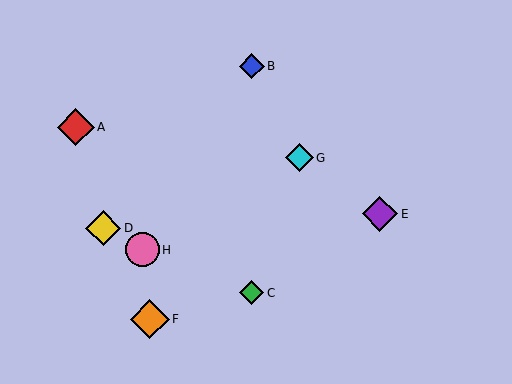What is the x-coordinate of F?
Object F is at x≈150.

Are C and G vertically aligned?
No, C is at x≈252 and G is at x≈299.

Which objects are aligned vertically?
Objects B, C are aligned vertically.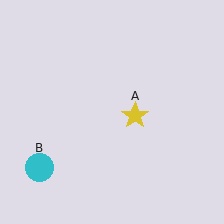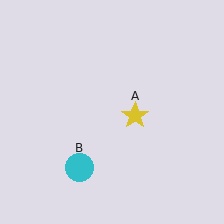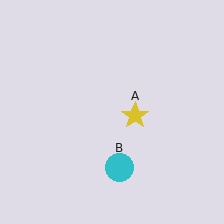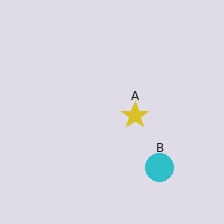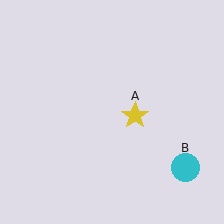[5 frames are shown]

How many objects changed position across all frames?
1 object changed position: cyan circle (object B).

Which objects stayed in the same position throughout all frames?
Yellow star (object A) remained stationary.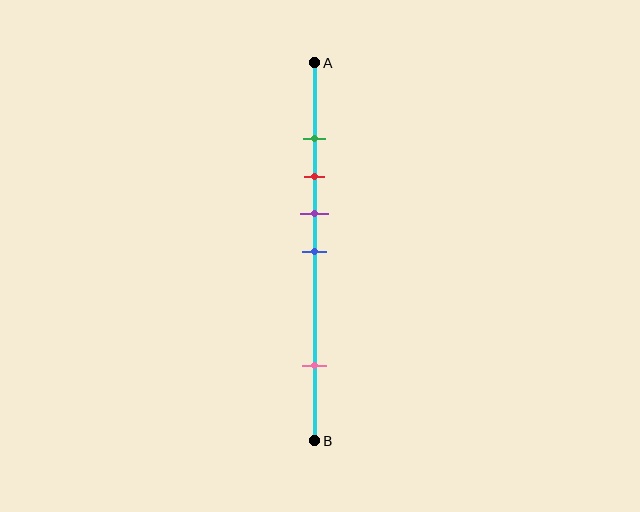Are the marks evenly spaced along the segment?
No, the marks are not evenly spaced.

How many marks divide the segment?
There are 5 marks dividing the segment.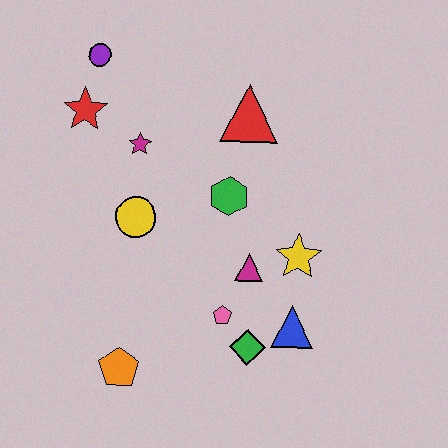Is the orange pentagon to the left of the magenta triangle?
Yes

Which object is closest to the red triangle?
The green hexagon is closest to the red triangle.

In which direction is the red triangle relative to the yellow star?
The red triangle is above the yellow star.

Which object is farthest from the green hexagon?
The orange pentagon is farthest from the green hexagon.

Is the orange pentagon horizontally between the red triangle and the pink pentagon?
No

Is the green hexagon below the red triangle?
Yes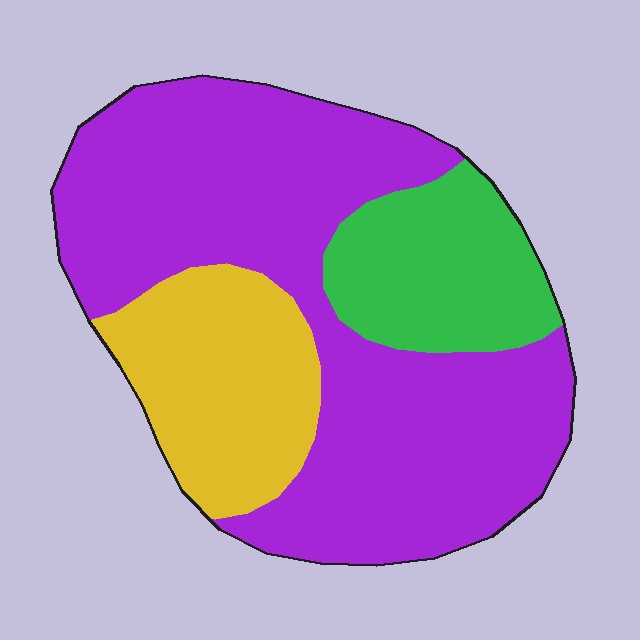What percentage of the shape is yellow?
Yellow covers about 20% of the shape.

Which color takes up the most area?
Purple, at roughly 60%.